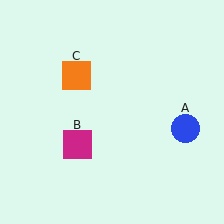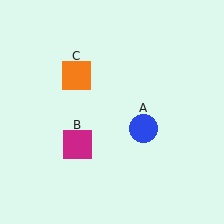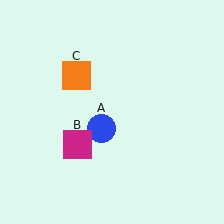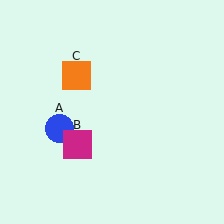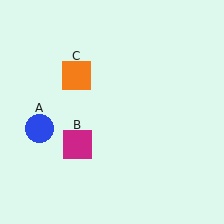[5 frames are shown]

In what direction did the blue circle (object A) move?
The blue circle (object A) moved left.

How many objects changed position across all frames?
1 object changed position: blue circle (object A).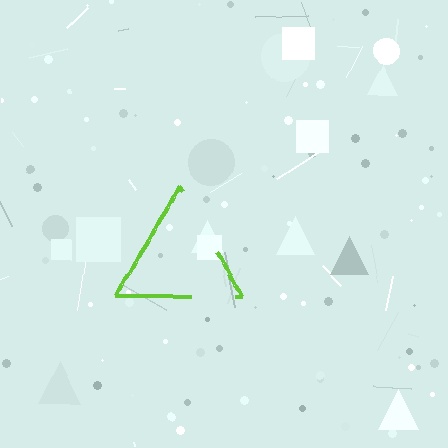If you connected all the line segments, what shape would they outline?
They would outline a triangle.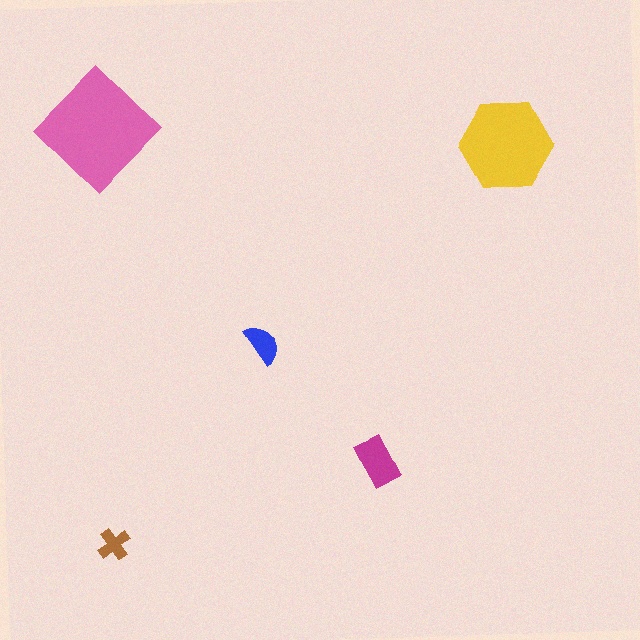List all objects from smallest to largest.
The brown cross, the blue semicircle, the magenta rectangle, the yellow hexagon, the pink diamond.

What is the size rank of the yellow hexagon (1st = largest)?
2nd.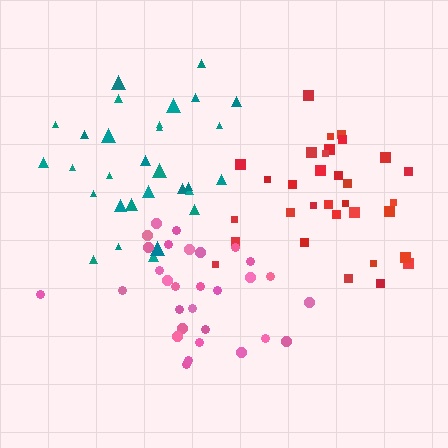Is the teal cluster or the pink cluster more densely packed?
Teal.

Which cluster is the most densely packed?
Red.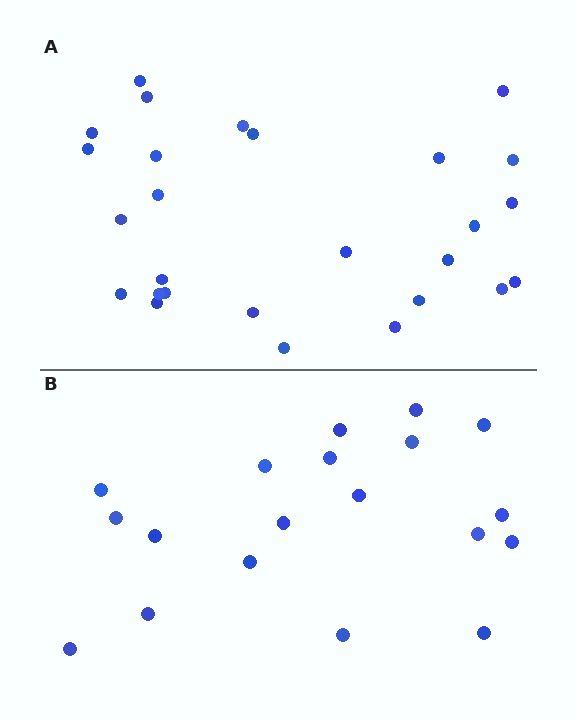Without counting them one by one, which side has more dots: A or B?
Region A (the top region) has more dots.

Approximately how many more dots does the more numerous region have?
Region A has roughly 8 or so more dots than region B.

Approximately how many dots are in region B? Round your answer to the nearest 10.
About 20 dots. (The exact count is 19, which rounds to 20.)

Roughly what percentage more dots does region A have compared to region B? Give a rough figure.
About 40% more.